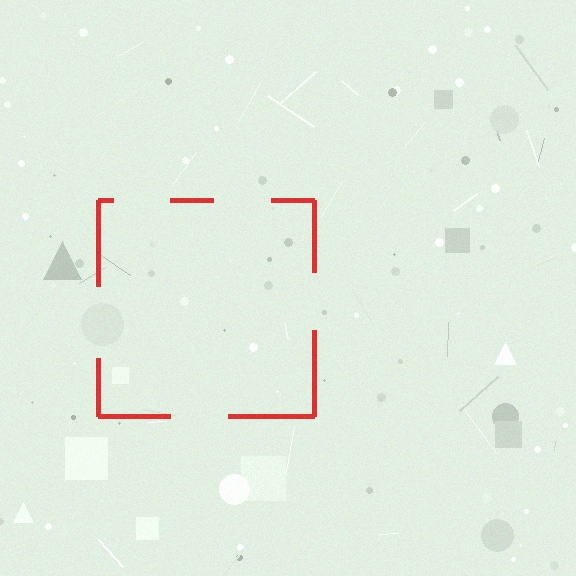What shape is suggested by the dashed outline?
The dashed outline suggests a square.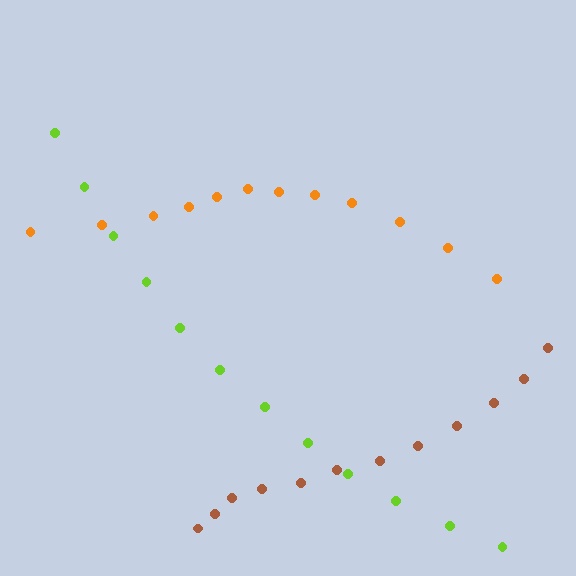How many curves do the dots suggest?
There are 3 distinct paths.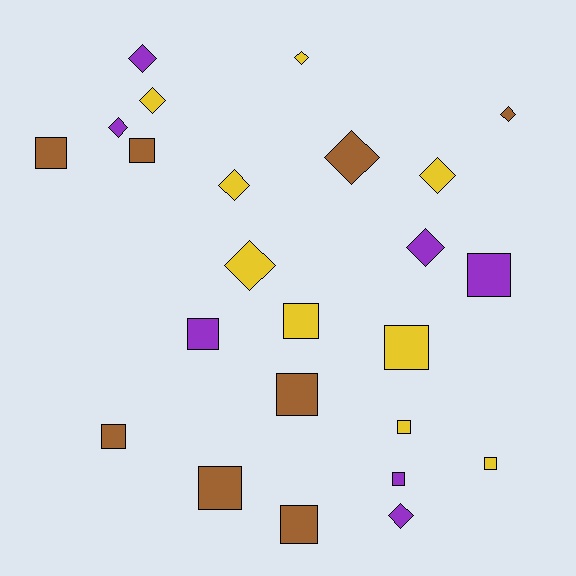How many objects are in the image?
There are 24 objects.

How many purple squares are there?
There are 3 purple squares.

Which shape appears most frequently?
Square, with 13 objects.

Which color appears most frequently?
Yellow, with 9 objects.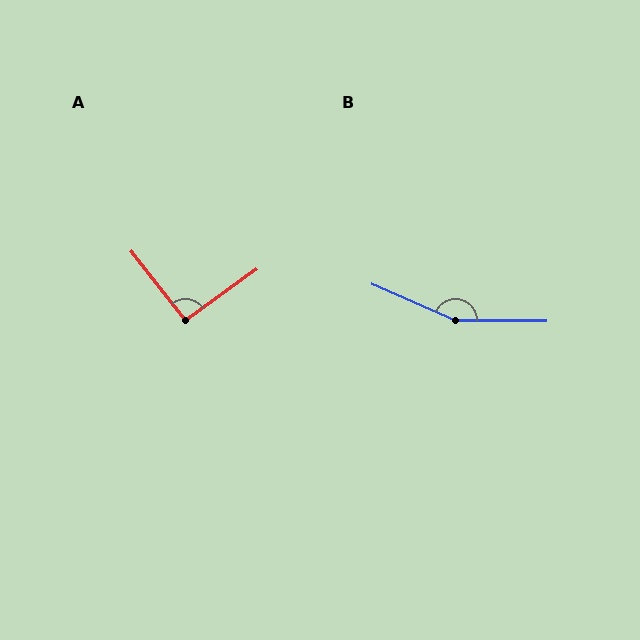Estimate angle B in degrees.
Approximately 157 degrees.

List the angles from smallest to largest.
A (93°), B (157°).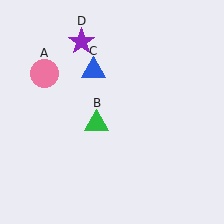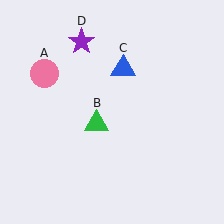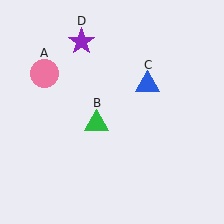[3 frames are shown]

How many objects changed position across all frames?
1 object changed position: blue triangle (object C).